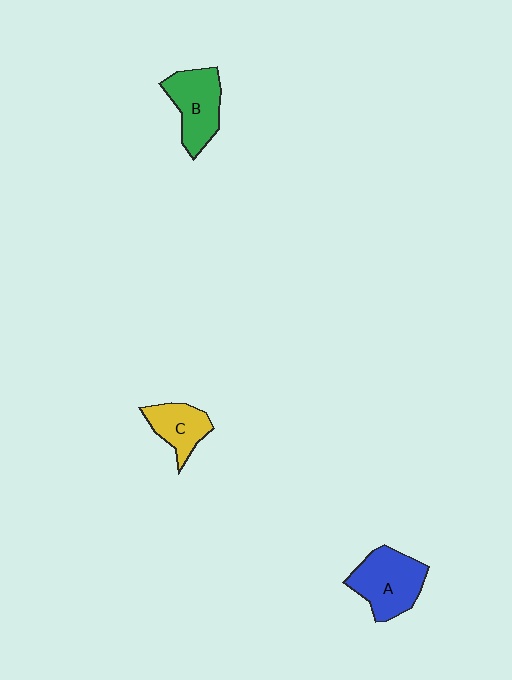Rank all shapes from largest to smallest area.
From largest to smallest: A (blue), B (green), C (yellow).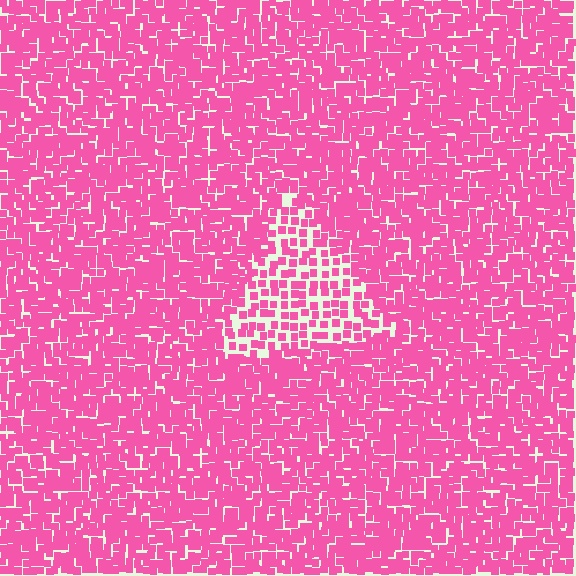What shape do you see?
I see a triangle.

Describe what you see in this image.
The image contains small pink elements arranged at two different densities. A triangle-shaped region is visible where the elements are less densely packed than the surrounding area.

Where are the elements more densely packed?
The elements are more densely packed outside the triangle boundary.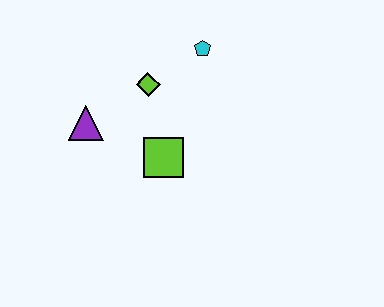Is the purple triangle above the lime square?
Yes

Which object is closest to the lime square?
The lime diamond is closest to the lime square.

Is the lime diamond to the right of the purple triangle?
Yes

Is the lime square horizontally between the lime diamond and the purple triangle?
No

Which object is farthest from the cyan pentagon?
The purple triangle is farthest from the cyan pentagon.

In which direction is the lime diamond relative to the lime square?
The lime diamond is above the lime square.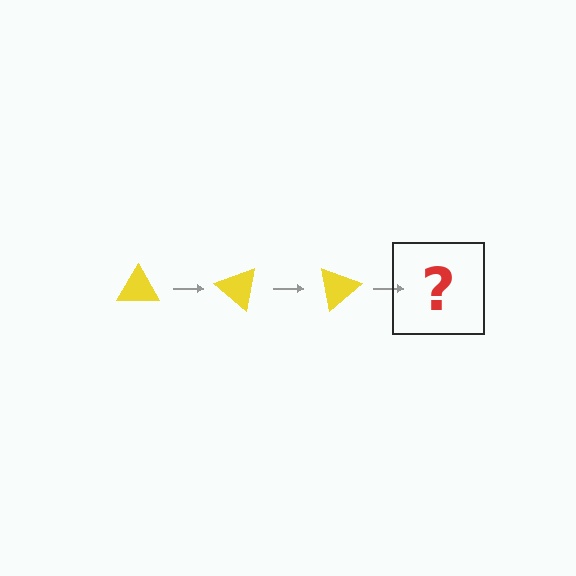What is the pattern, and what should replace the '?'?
The pattern is that the triangle rotates 40 degrees each step. The '?' should be a yellow triangle rotated 120 degrees.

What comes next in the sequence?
The next element should be a yellow triangle rotated 120 degrees.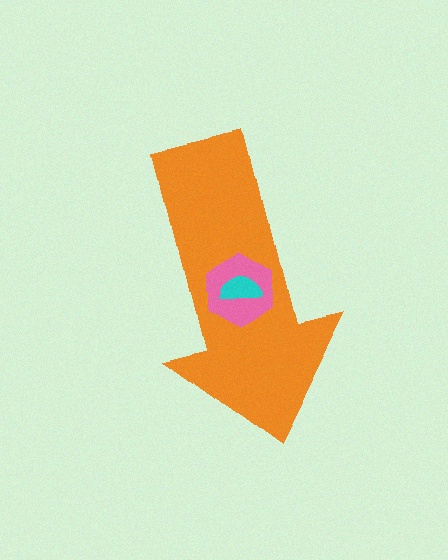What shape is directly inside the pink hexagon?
The cyan semicircle.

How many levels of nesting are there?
3.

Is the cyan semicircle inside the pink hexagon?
Yes.